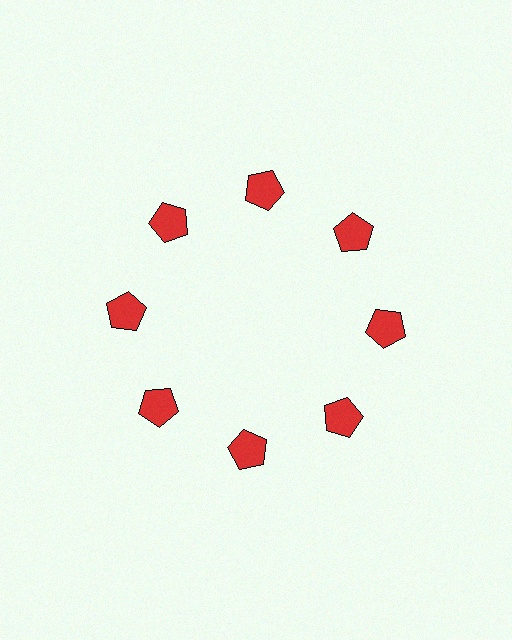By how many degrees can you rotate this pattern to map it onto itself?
The pattern maps onto itself every 45 degrees of rotation.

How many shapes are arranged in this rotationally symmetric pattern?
There are 8 shapes, arranged in 8 groups of 1.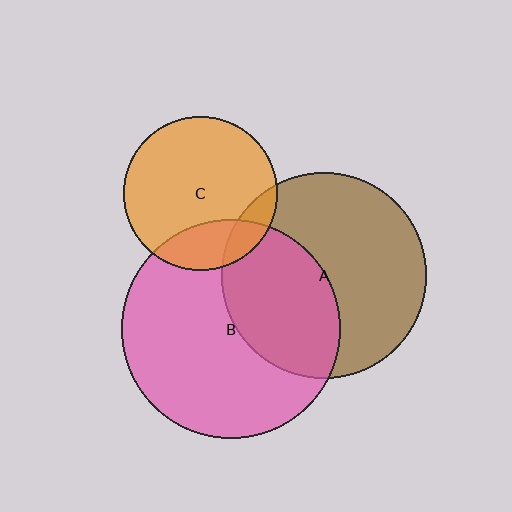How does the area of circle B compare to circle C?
Approximately 2.0 times.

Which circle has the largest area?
Circle B (pink).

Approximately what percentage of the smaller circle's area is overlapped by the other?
Approximately 20%.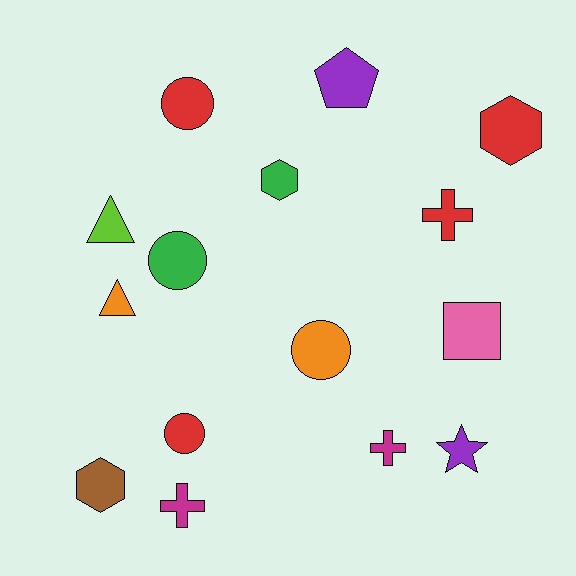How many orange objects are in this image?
There are 2 orange objects.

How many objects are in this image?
There are 15 objects.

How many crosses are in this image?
There are 3 crosses.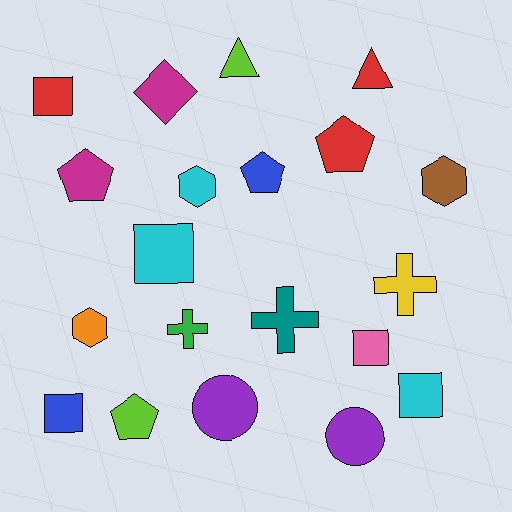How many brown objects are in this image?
There is 1 brown object.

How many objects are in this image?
There are 20 objects.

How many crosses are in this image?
There are 3 crosses.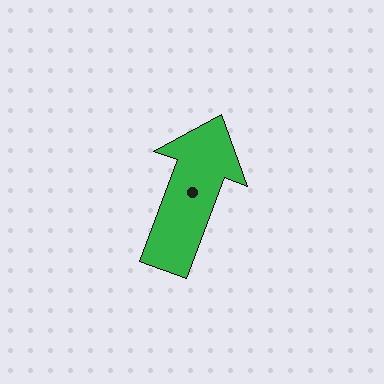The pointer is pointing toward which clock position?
Roughly 1 o'clock.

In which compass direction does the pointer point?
North.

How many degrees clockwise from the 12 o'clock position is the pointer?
Approximately 20 degrees.